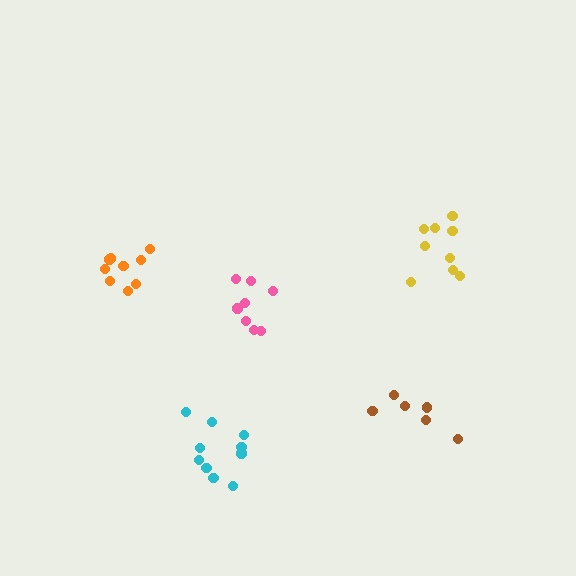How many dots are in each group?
Group 1: 10 dots, Group 2: 8 dots, Group 3: 9 dots, Group 4: 6 dots, Group 5: 9 dots (42 total).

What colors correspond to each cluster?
The clusters are colored: cyan, pink, orange, brown, yellow.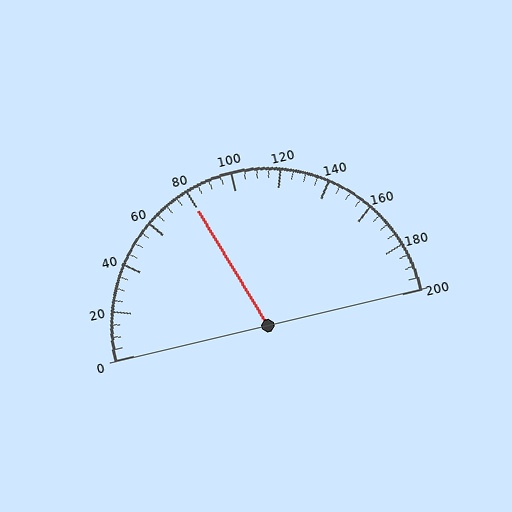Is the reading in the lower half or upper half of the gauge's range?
The reading is in the lower half of the range (0 to 200).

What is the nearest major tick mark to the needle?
The nearest major tick mark is 80.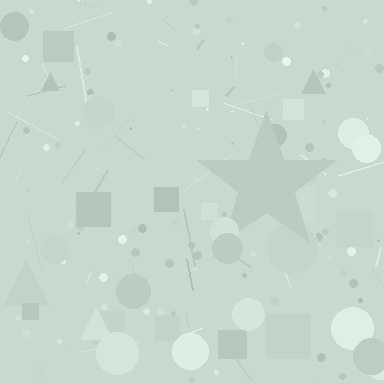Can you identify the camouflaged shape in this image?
The camouflaged shape is a star.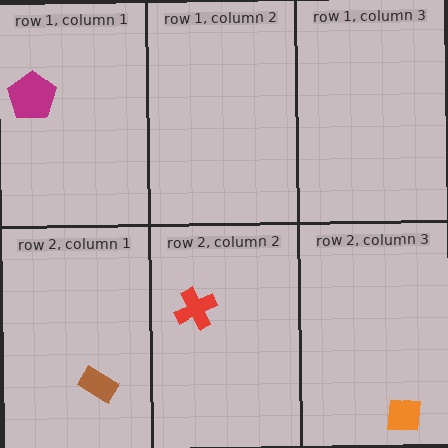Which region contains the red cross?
The row 2, column 2 region.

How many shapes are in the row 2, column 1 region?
1.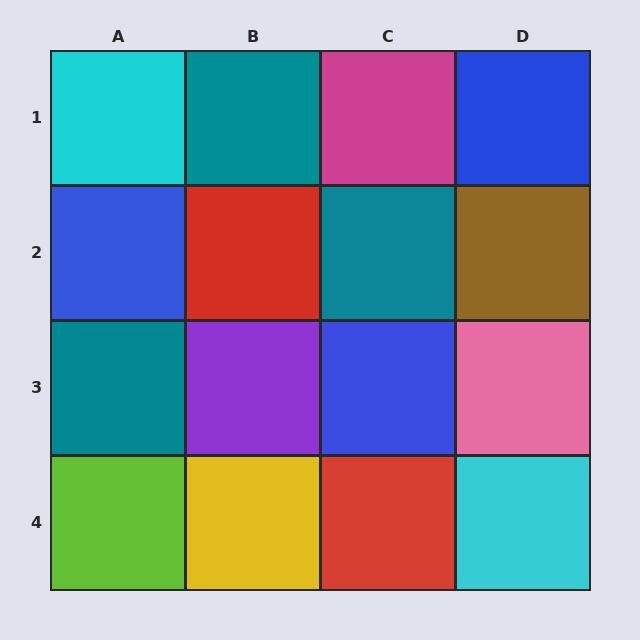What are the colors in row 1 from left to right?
Cyan, teal, magenta, blue.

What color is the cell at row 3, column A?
Teal.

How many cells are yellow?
1 cell is yellow.